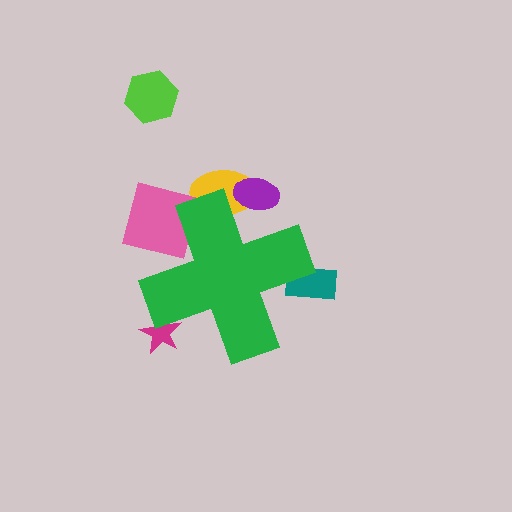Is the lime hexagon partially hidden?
No, the lime hexagon is fully visible.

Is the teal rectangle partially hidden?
Yes, the teal rectangle is partially hidden behind the green cross.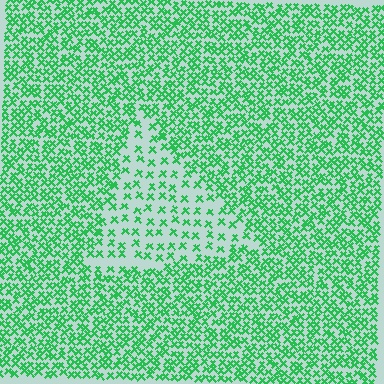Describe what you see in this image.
The image contains small green elements arranged at two different densities. A triangle-shaped region is visible where the elements are less densely packed than the surrounding area.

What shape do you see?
I see a triangle.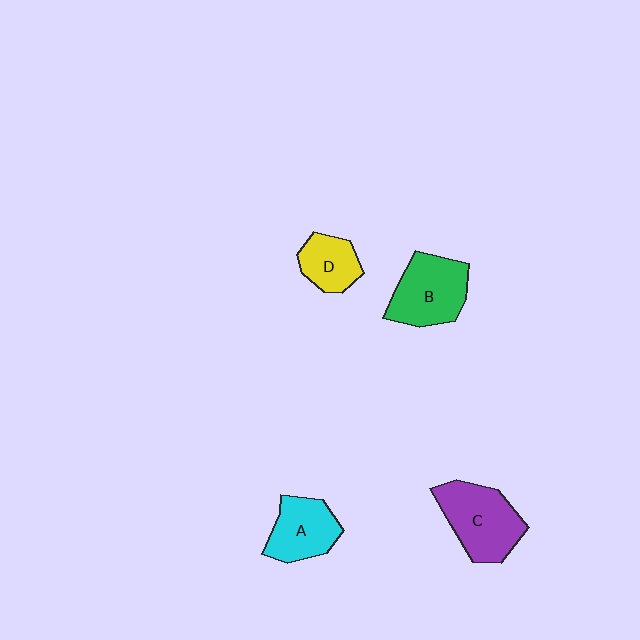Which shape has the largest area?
Shape C (purple).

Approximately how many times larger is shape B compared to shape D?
Approximately 1.6 times.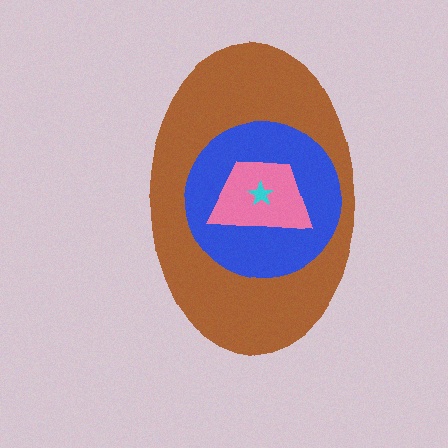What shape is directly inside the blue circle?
The pink trapezoid.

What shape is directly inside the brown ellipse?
The blue circle.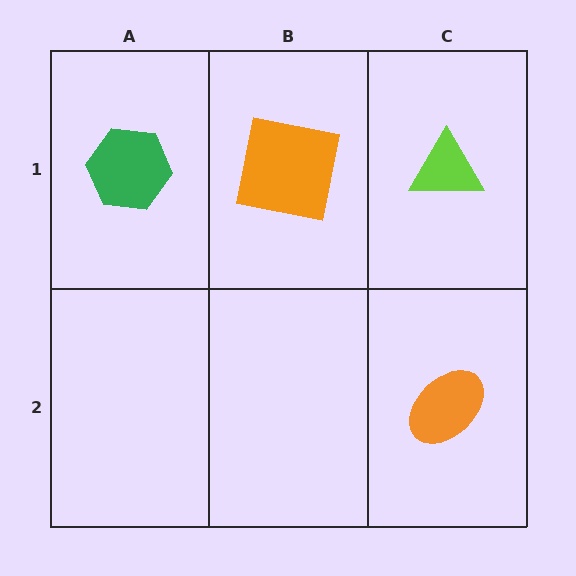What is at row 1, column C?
A lime triangle.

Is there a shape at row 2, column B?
No, that cell is empty.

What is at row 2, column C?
An orange ellipse.